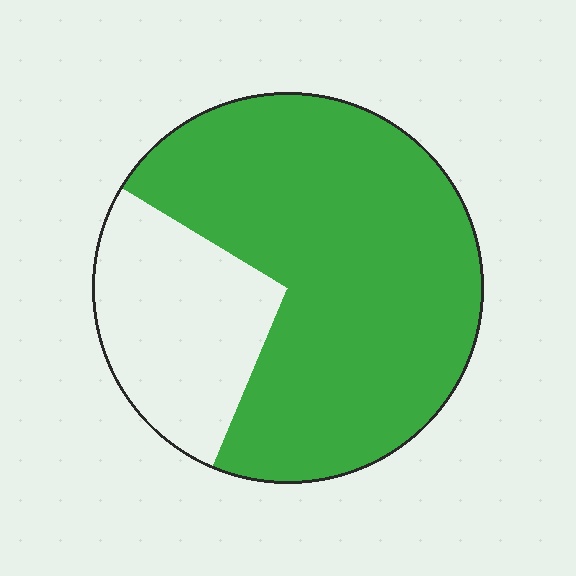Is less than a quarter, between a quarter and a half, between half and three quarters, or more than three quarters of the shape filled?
Between half and three quarters.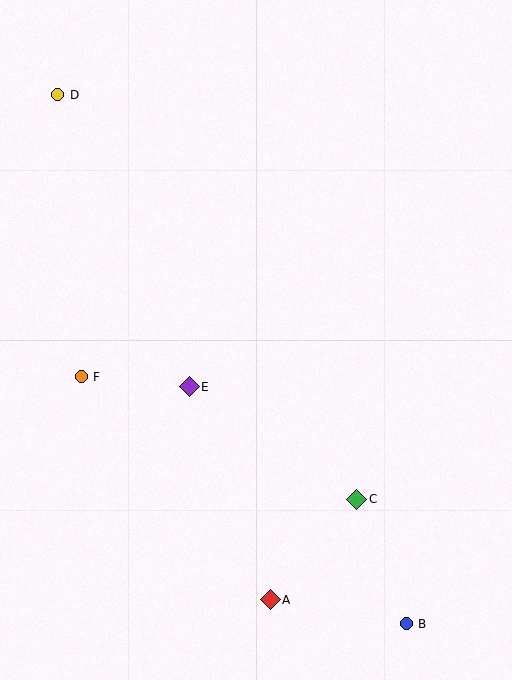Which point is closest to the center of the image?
Point E at (189, 387) is closest to the center.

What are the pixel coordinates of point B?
Point B is at (406, 624).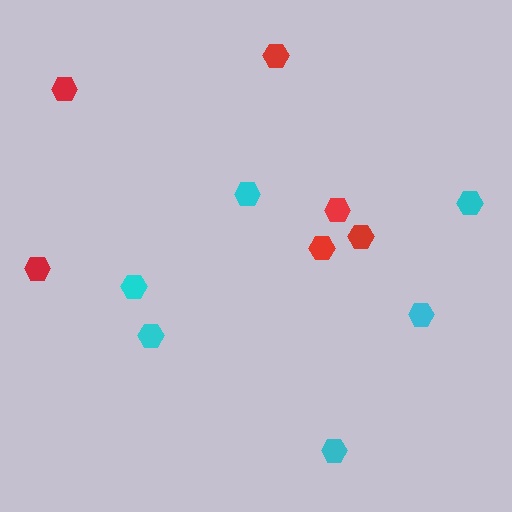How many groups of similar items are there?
There are 2 groups: one group of red hexagons (6) and one group of cyan hexagons (6).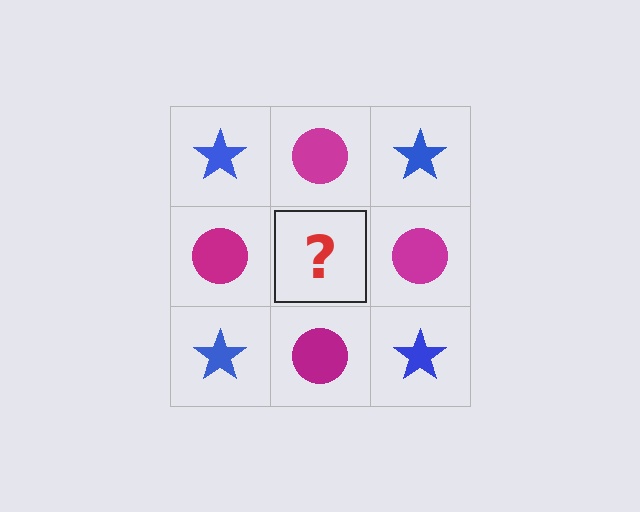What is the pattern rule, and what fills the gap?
The rule is that it alternates blue star and magenta circle in a checkerboard pattern. The gap should be filled with a blue star.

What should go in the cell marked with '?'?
The missing cell should contain a blue star.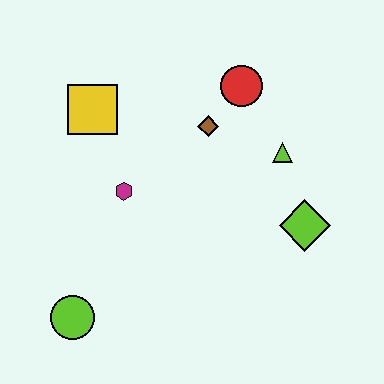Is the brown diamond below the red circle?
Yes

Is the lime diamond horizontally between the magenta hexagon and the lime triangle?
No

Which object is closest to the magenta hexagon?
The yellow square is closest to the magenta hexagon.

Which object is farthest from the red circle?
The lime circle is farthest from the red circle.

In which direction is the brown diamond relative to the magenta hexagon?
The brown diamond is to the right of the magenta hexagon.